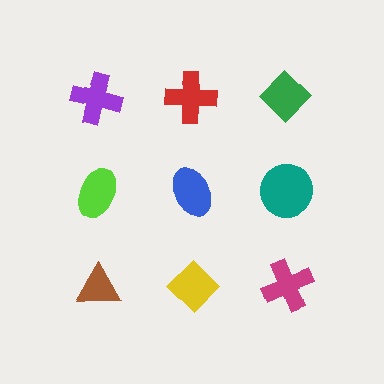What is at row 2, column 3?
A teal circle.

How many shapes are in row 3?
3 shapes.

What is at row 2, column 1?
A lime ellipse.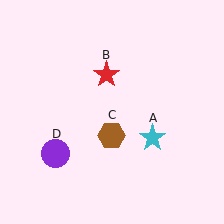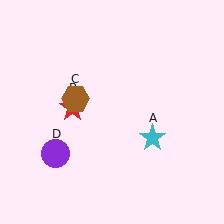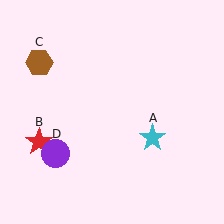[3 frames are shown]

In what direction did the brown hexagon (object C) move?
The brown hexagon (object C) moved up and to the left.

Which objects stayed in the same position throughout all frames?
Cyan star (object A) and purple circle (object D) remained stationary.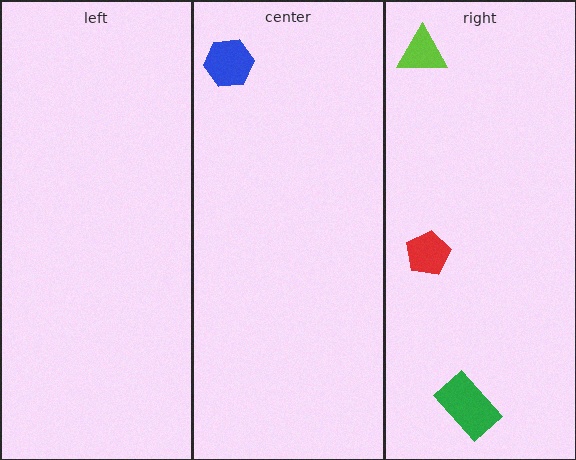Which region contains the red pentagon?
The right region.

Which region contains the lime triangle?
The right region.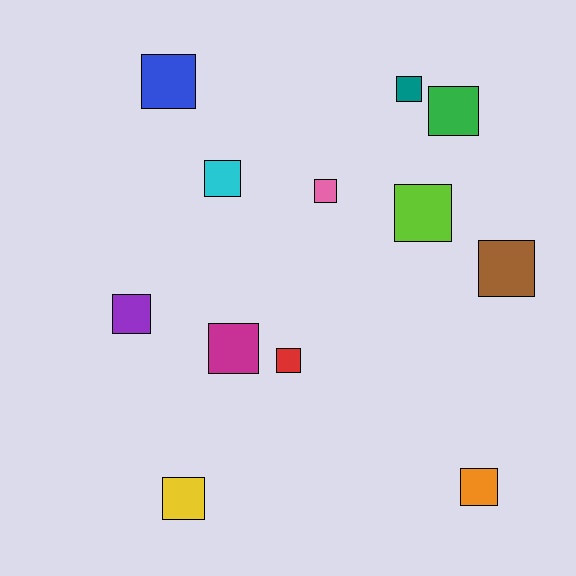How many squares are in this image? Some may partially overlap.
There are 12 squares.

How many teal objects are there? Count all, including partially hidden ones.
There is 1 teal object.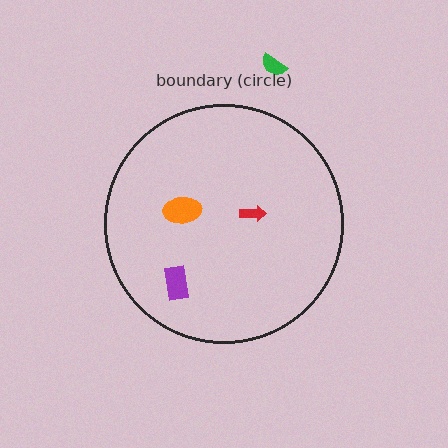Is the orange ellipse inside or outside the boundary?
Inside.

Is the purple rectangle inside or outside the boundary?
Inside.